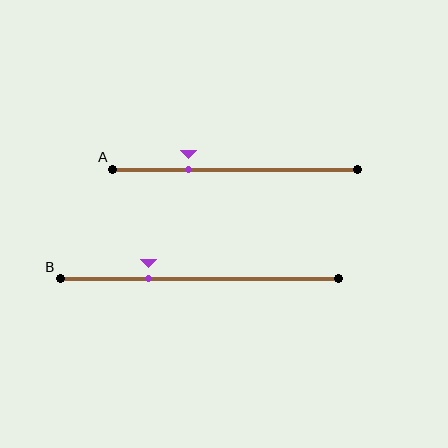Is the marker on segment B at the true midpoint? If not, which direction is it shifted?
No, the marker on segment B is shifted to the left by about 18% of the segment length.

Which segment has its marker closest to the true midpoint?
Segment B has its marker closest to the true midpoint.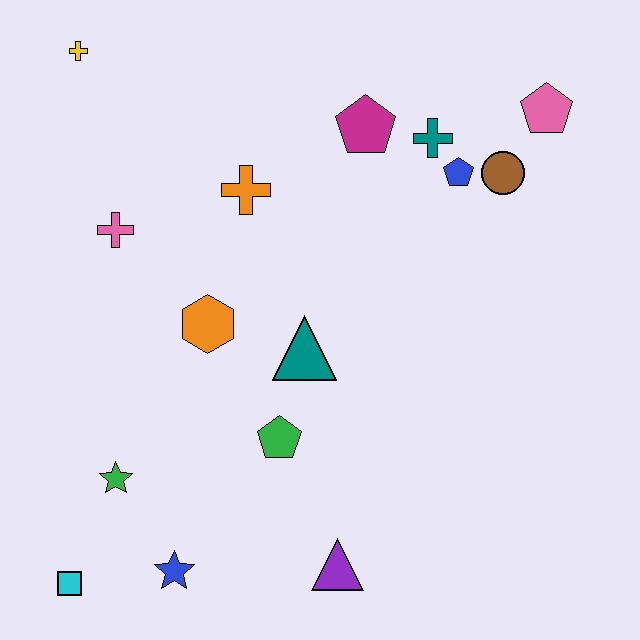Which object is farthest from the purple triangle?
The yellow cross is farthest from the purple triangle.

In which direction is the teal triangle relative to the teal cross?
The teal triangle is below the teal cross.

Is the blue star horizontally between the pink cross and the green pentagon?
Yes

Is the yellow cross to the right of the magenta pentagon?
No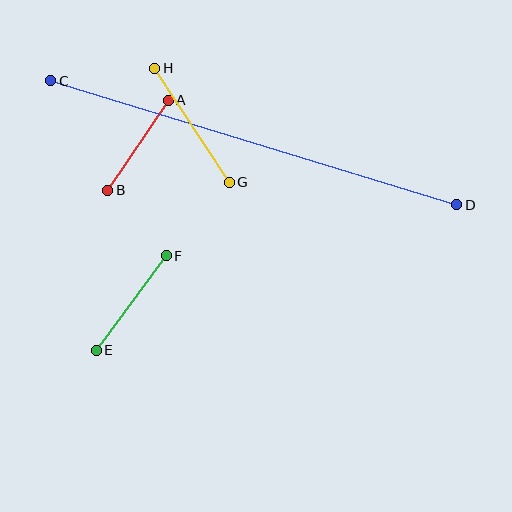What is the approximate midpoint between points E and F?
The midpoint is at approximately (131, 303) pixels.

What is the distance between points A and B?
The distance is approximately 108 pixels.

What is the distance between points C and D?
The distance is approximately 425 pixels.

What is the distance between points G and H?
The distance is approximately 136 pixels.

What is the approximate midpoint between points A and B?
The midpoint is at approximately (138, 145) pixels.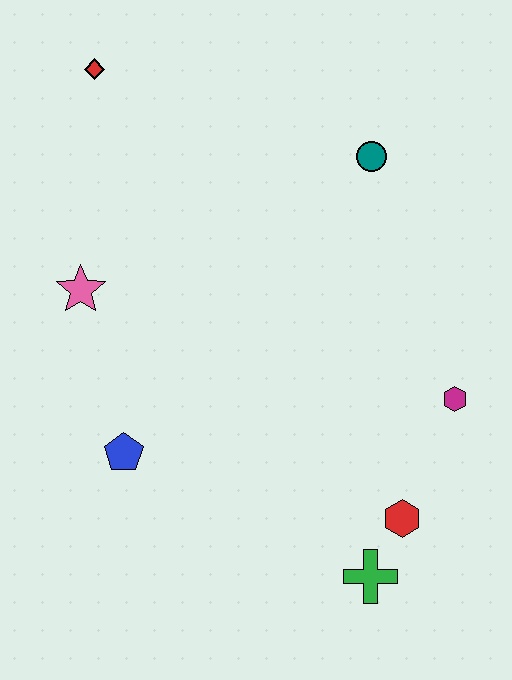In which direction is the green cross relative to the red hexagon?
The green cross is below the red hexagon.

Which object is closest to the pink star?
The blue pentagon is closest to the pink star.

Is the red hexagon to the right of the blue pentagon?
Yes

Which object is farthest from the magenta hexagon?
The red diamond is farthest from the magenta hexagon.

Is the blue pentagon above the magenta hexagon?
No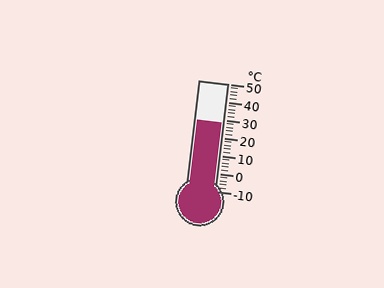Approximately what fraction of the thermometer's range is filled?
The thermometer is filled to approximately 65% of its range.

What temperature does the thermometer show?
The thermometer shows approximately 28°C.